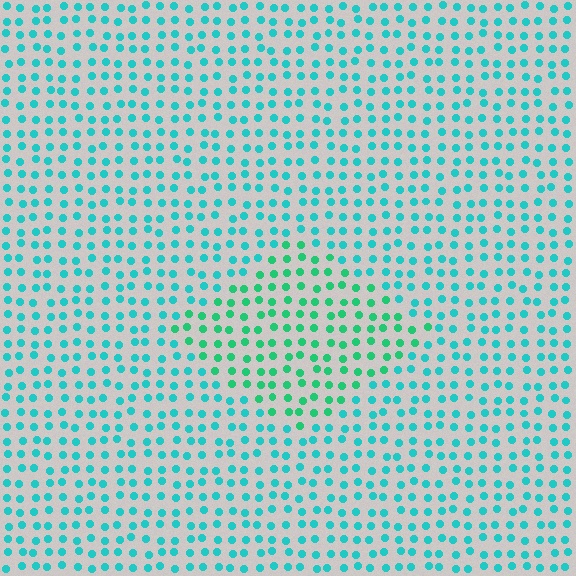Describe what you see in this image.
The image is filled with small cyan elements in a uniform arrangement. A diamond-shaped region is visible where the elements are tinted to a slightly different hue, forming a subtle color boundary.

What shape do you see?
I see a diamond.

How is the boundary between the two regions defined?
The boundary is defined purely by a slight shift in hue (about 29 degrees). Spacing, size, and orientation are identical on both sides.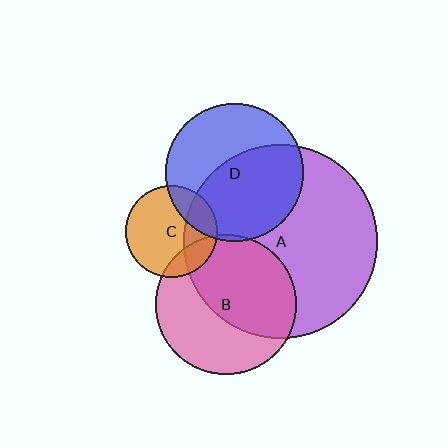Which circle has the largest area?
Circle A (purple).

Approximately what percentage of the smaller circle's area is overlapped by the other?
Approximately 55%.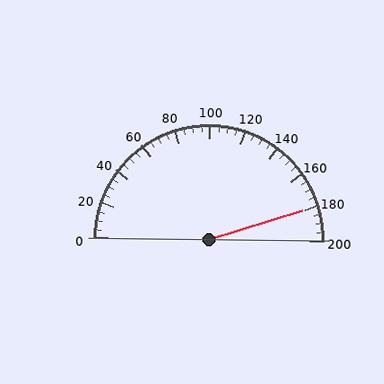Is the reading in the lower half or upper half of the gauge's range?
The reading is in the upper half of the range (0 to 200).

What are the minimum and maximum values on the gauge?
The gauge ranges from 0 to 200.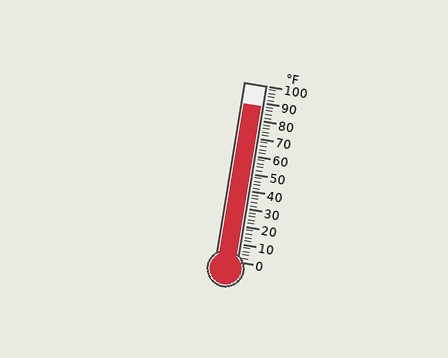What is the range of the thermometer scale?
The thermometer scale ranges from 0°F to 100°F.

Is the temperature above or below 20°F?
The temperature is above 20°F.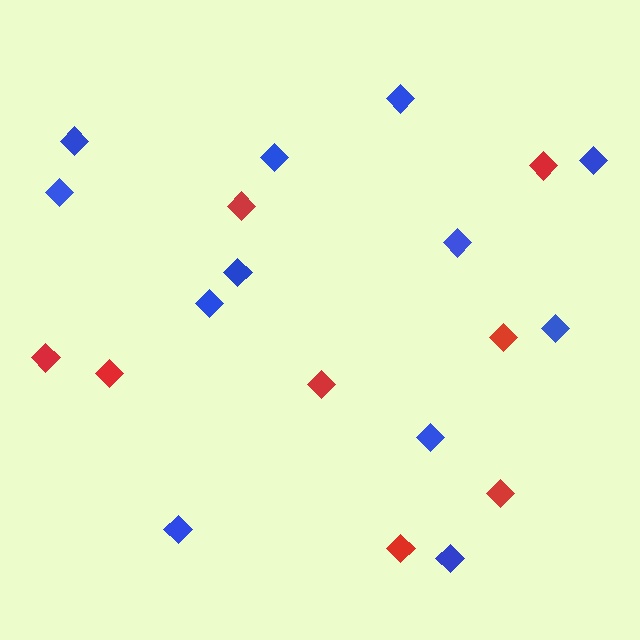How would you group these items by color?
There are 2 groups: one group of red diamonds (8) and one group of blue diamonds (12).